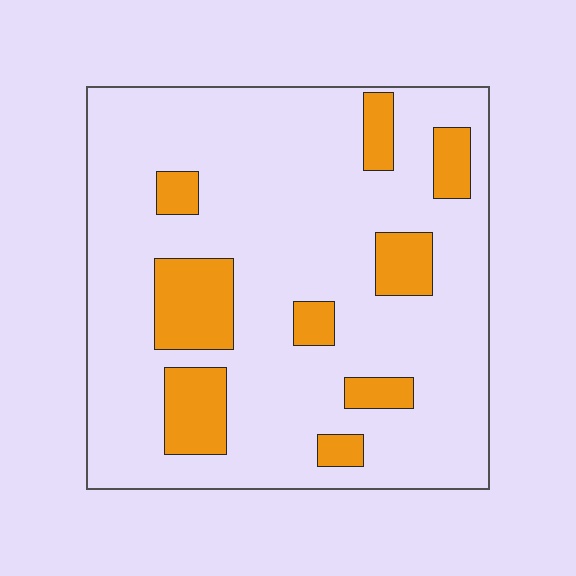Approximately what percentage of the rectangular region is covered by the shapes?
Approximately 20%.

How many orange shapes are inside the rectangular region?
9.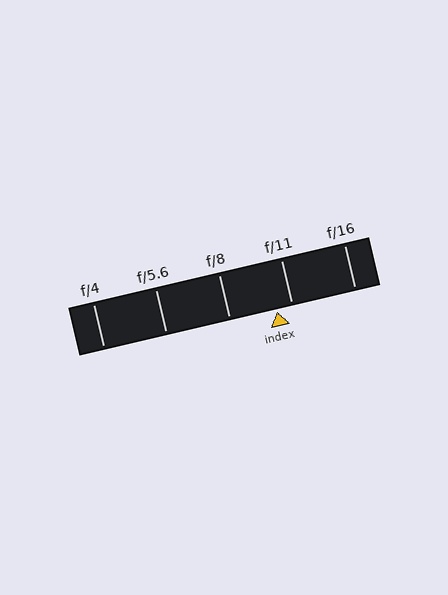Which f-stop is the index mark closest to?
The index mark is closest to f/11.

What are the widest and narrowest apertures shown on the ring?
The widest aperture shown is f/4 and the narrowest is f/16.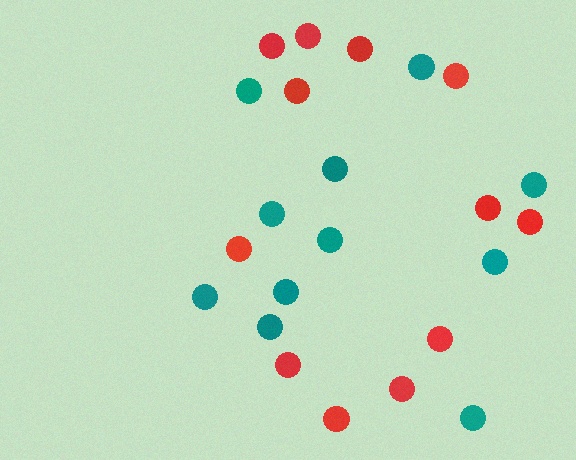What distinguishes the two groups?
There are 2 groups: one group of red circles (12) and one group of teal circles (11).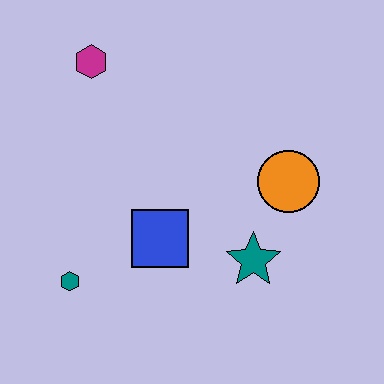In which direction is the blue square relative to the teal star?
The blue square is to the left of the teal star.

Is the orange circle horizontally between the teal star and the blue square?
No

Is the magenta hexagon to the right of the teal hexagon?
Yes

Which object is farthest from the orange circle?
The teal hexagon is farthest from the orange circle.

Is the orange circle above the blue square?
Yes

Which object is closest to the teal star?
The orange circle is closest to the teal star.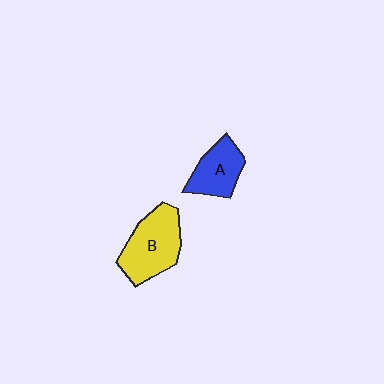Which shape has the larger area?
Shape B (yellow).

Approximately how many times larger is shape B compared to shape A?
Approximately 1.5 times.